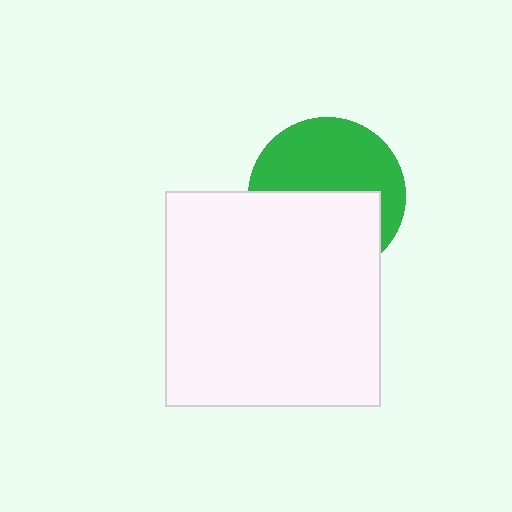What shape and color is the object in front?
The object in front is a white square.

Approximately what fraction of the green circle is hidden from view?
Roughly 48% of the green circle is hidden behind the white square.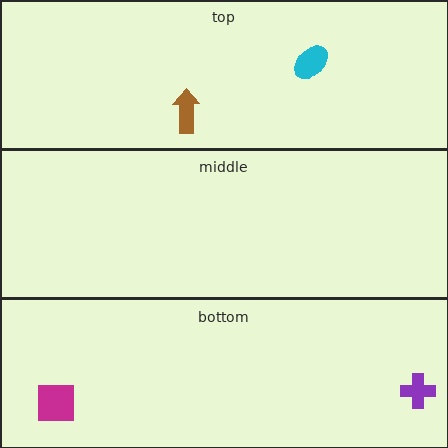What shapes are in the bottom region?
The purple cross, the magenta square.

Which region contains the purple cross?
The bottom region.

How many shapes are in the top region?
2.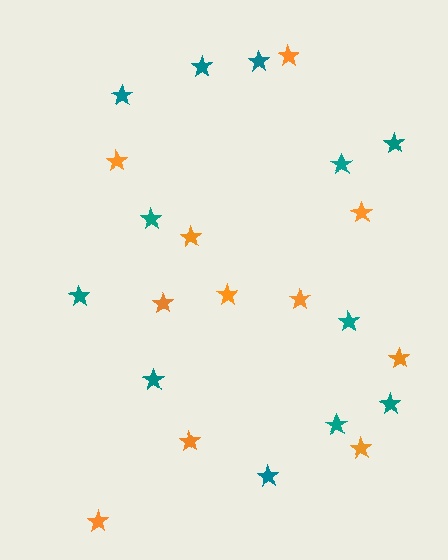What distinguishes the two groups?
There are 2 groups: one group of orange stars (11) and one group of teal stars (12).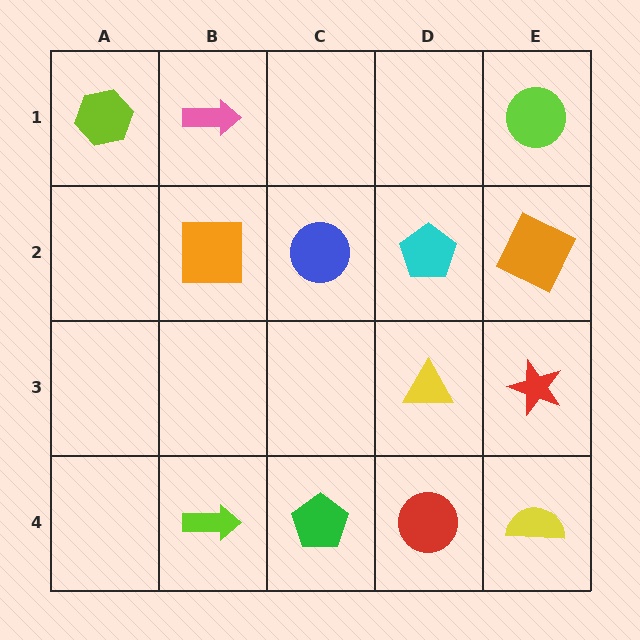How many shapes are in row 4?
4 shapes.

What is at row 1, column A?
A lime hexagon.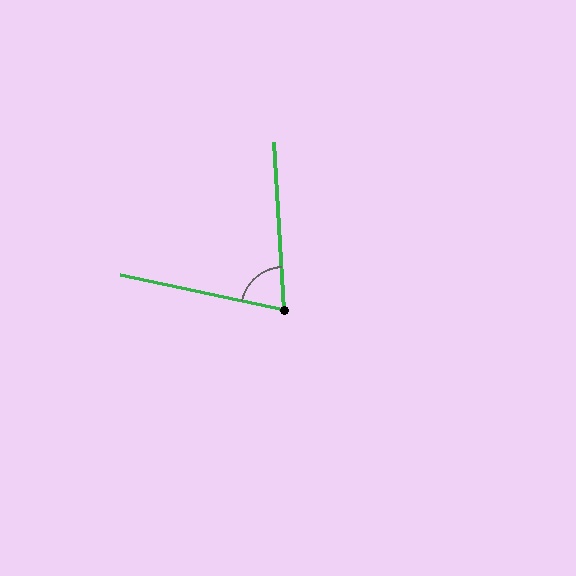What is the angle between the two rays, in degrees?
Approximately 75 degrees.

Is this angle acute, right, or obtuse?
It is acute.